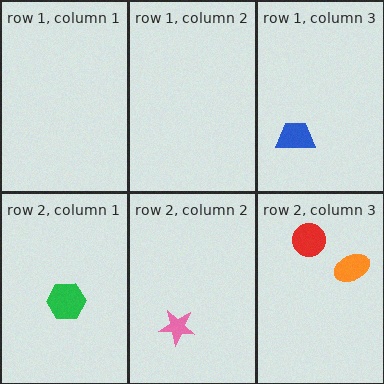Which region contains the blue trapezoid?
The row 1, column 3 region.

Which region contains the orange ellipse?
The row 2, column 3 region.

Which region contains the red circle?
The row 2, column 3 region.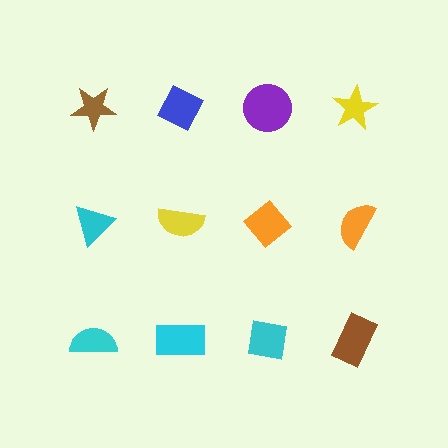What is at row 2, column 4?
An orange semicircle.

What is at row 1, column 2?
A blue diamond.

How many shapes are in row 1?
4 shapes.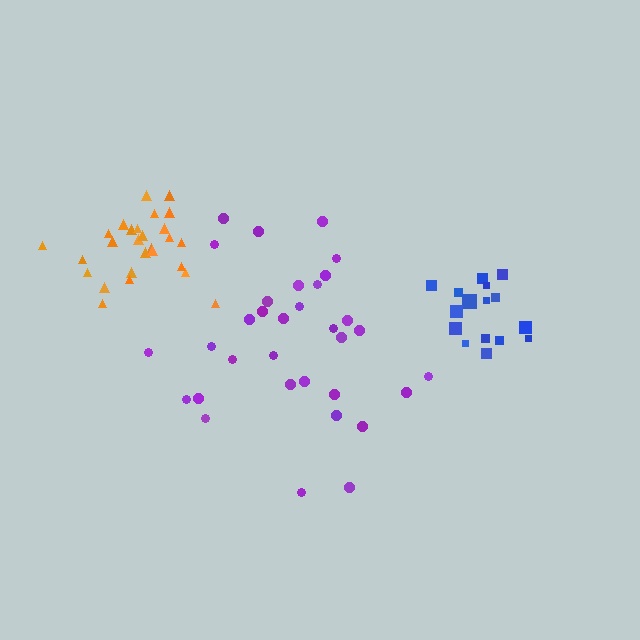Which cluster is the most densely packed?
Orange.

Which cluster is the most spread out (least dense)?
Purple.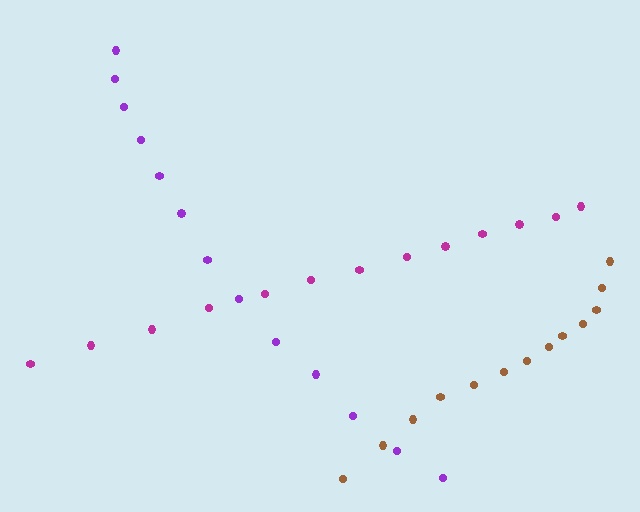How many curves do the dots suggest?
There are 3 distinct paths.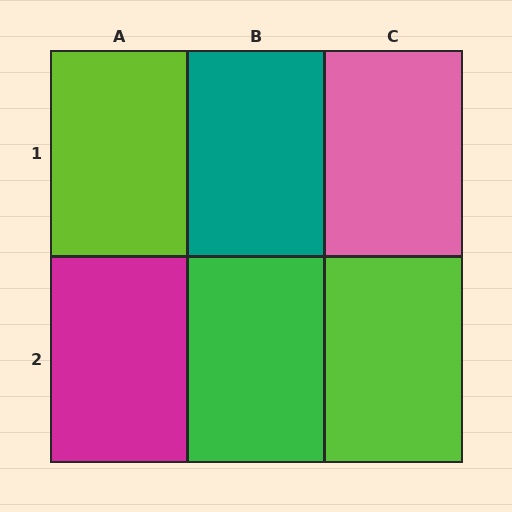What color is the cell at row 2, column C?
Lime.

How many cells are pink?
1 cell is pink.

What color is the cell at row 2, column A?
Magenta.